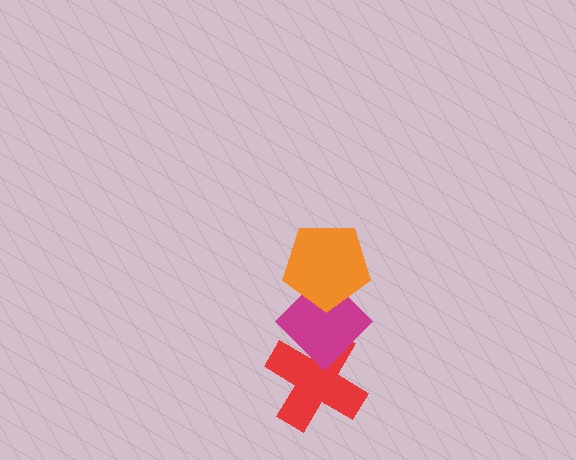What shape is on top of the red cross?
The magenta diamond is on top of the red cross.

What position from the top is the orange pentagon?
The orange pentagon is 1st from the top.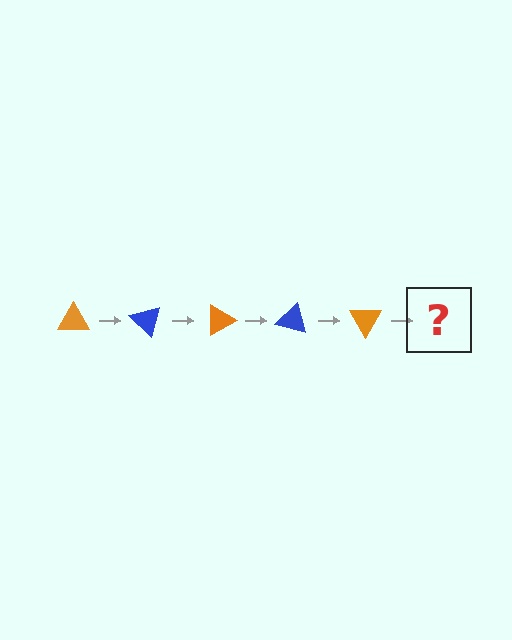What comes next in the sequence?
The next element should be a blue triangle, rotated 225 degrees from the start.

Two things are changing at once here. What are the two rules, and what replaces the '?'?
The two rules are that it rotates 45 degrees each step and the color cycles through orange and blue. The '?' should be a blue triangle, rotated 225 degrees from the start.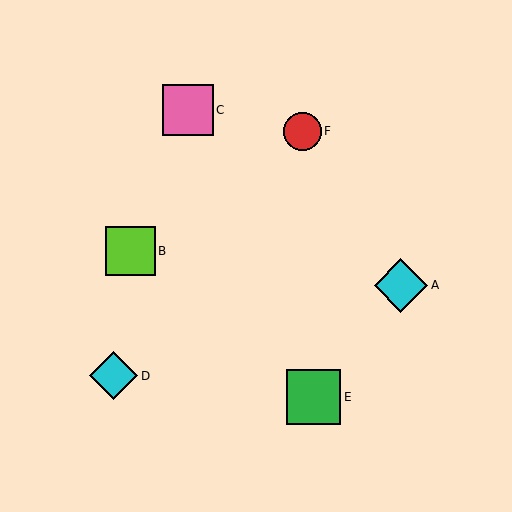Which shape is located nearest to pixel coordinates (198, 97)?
The pink square (labeled C) at (188, 110) is nearest to that location.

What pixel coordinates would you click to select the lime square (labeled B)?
Click at (130, 251) to select the lime square B.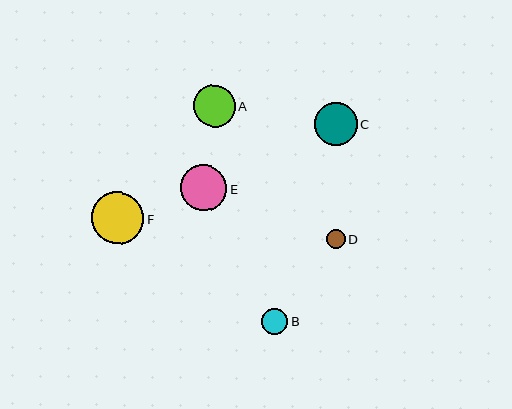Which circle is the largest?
Circle F is the largest with a size of approximately 52 pixels.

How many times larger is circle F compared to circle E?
Circle F is approximately 1.1 times the size of circle E.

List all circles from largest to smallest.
From largest to smallest: F, E, C, A, B, D.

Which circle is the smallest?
Circle D is the smallest with a size of approximately 19 pixels.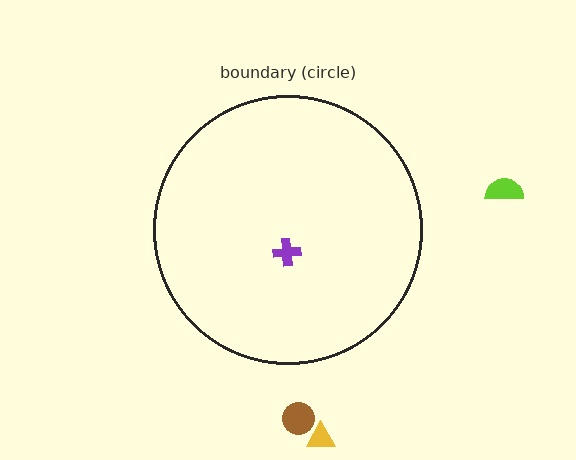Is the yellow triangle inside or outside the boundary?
Outside.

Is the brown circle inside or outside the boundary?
Outside.